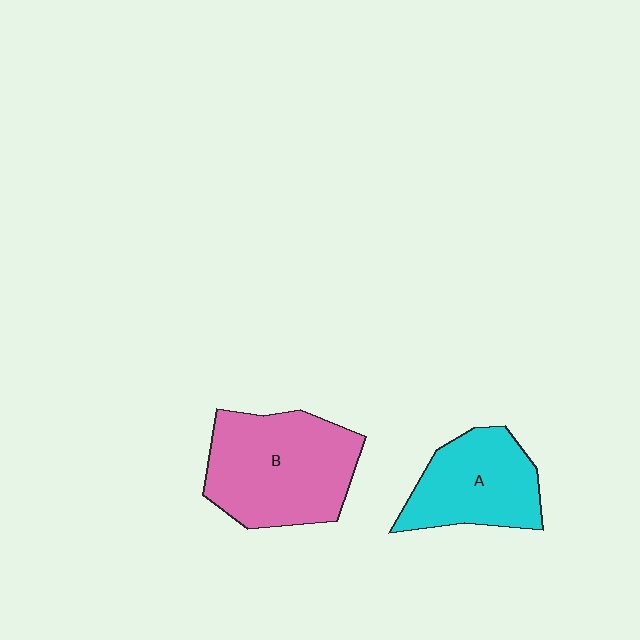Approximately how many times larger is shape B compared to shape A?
Approximately 1.4 times.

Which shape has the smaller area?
Shape A (cyan).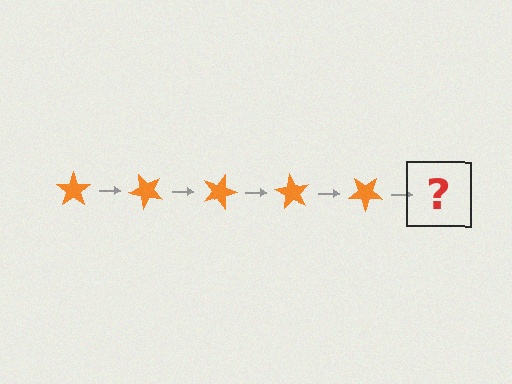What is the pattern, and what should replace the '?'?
The pattern is that the star rotates 45 degrees each step. The '?' should be an orange star rotated 225 degrees.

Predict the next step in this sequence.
The next step is an orange star rotated 225 degrees.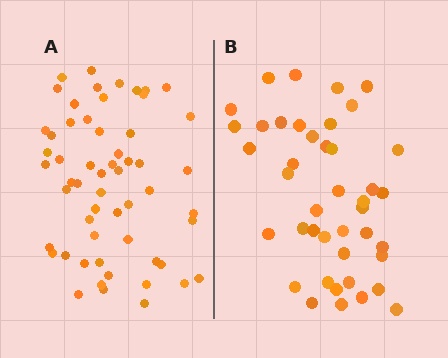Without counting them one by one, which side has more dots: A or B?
Region A (the left region) has more dots.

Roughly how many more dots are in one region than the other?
Region A has approximately 15 more dots than region B.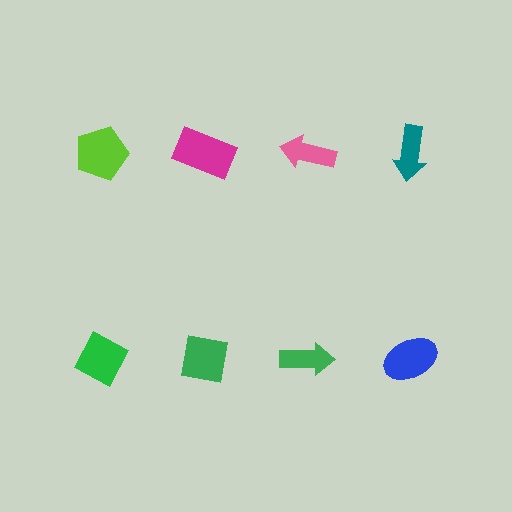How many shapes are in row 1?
4 shapes.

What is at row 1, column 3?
A pink arrow.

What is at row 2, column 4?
A blue ellipse.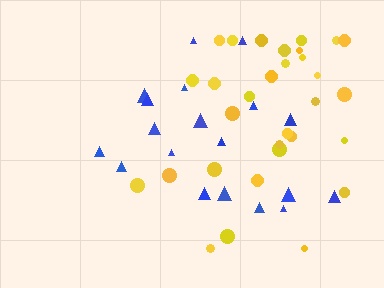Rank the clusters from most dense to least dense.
yellow, blue.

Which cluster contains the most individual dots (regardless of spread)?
Yellow (33).